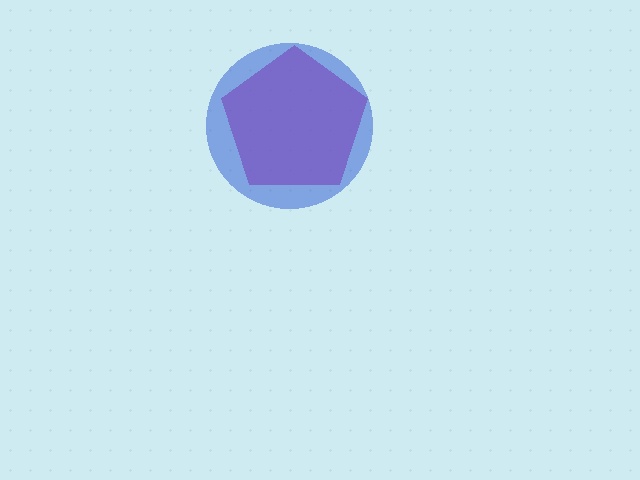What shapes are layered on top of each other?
The layered shapes are: a magenta pentagon, a blue circle.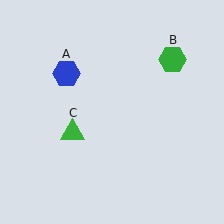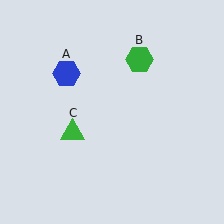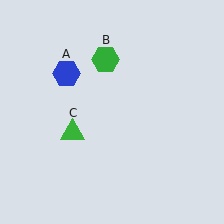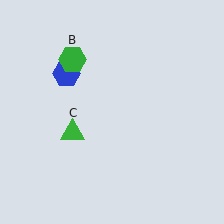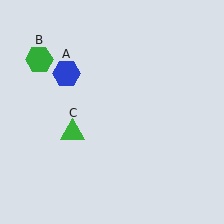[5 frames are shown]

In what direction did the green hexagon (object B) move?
The green hexagon (object B) moved left.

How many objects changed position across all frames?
1 object changed position: green hexagon (object B).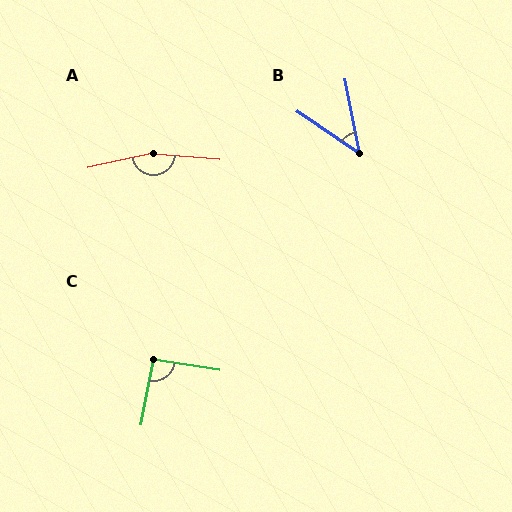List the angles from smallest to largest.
B (45°), C (92°), A (163°).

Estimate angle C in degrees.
Approximately 92 degrees.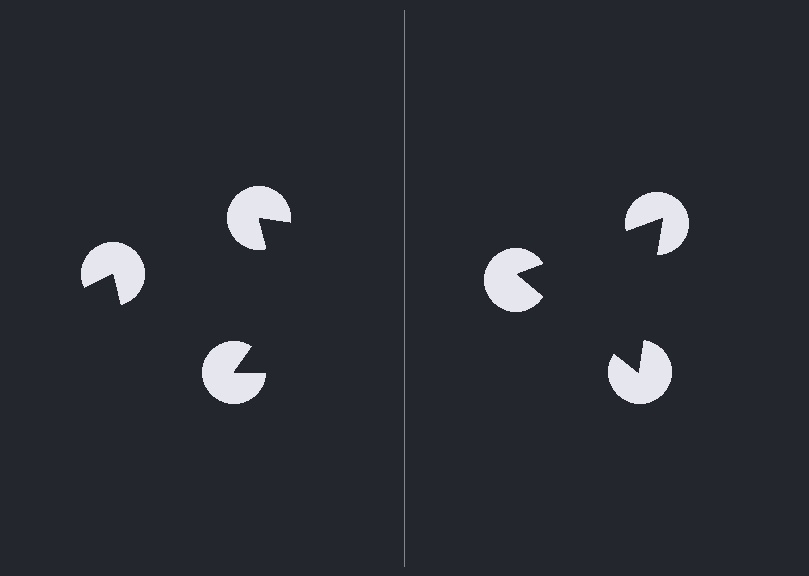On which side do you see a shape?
An illusory triangle appears on the right side. On the left side the wedge cuts are rotated, so no coherent shape forms.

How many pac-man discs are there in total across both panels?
6 — 3 on each side.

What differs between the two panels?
The pac-man discs are positioned identically on both sides; only the wedge orientations differ. On the right they align to a triangle; on the left they are misaligned.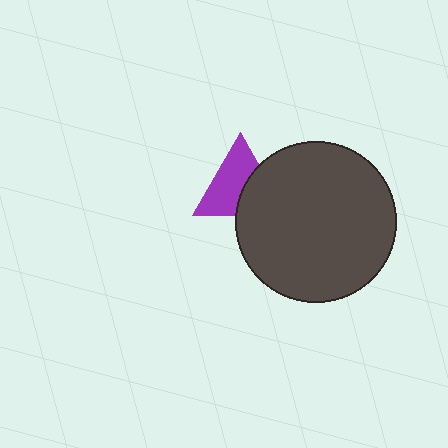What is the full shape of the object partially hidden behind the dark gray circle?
The partially hidden object is a purple triangle.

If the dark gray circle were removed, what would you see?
You would see the complete purple triangle.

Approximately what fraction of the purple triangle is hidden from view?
Roughly 38% of the purple triangle is hidden behind the dark gray circle.